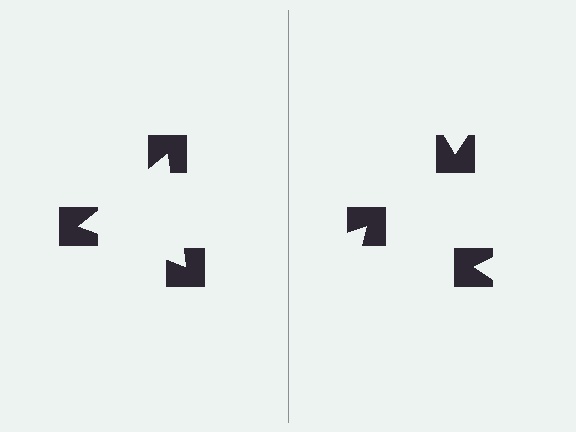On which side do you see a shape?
An illusory triangle appears on the left side. On the right side the wedge cuts are rotated, so no coherent shape forms.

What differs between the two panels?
The notched squares are positioned identically on both sides; only the wedge orientations differ. On the left they align to a triangle; on the right they are misaligned.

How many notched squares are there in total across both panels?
6 — 3 on each side.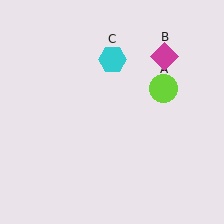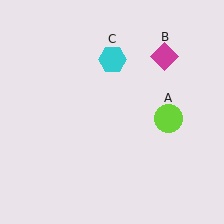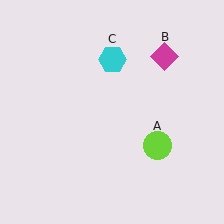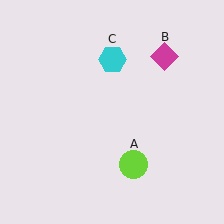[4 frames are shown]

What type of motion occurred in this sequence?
The lime circle (object A) rotated clockwise around the center of the scene.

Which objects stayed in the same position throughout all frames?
Magenta diamond (object B) and cyan hexagon (object C) remained stationary.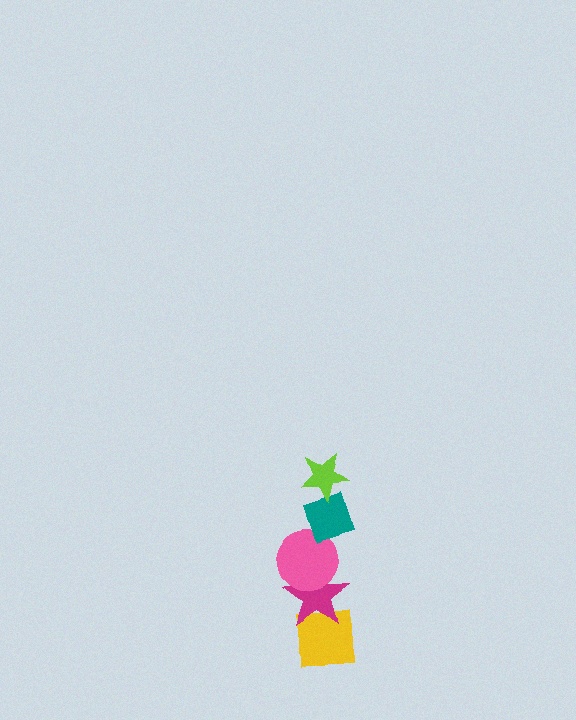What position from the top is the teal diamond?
The teal diamond is 2nd from the top.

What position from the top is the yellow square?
The yellow square is 5th from the top.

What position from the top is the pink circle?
The pink circle is 3rd from the top.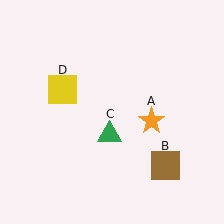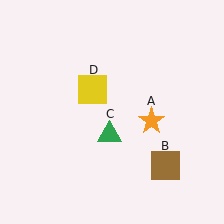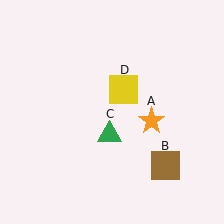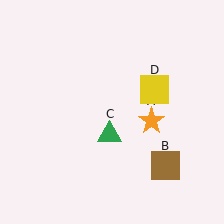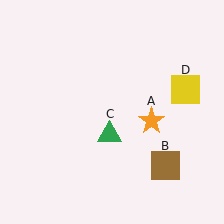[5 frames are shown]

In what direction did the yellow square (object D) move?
The yellow square (object D) moved right.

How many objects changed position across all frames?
1 object changed position: yellow square (object D).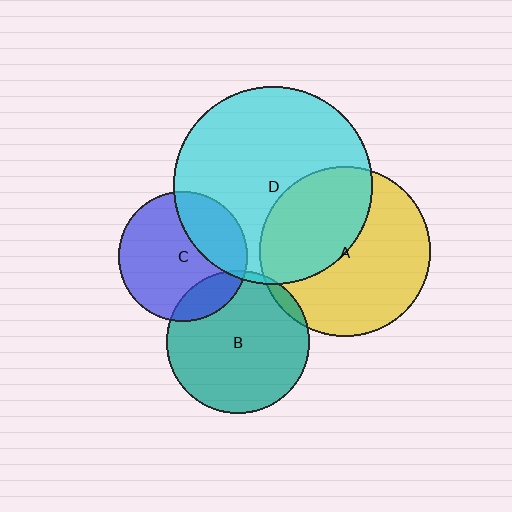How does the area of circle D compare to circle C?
Approximately 2.4 times.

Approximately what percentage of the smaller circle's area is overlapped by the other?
Approximately 30%.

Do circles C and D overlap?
Yes.